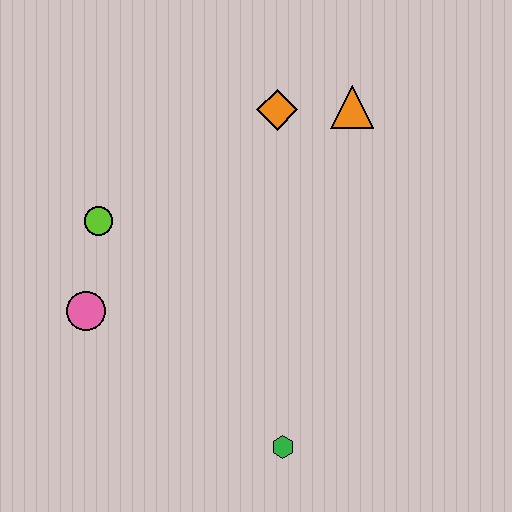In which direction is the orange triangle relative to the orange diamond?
The orange triangle is to the right of the orange diamond.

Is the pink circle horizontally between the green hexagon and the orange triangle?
No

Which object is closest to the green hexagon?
The pink circle is closest to the green hexagon.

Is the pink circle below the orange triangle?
Yes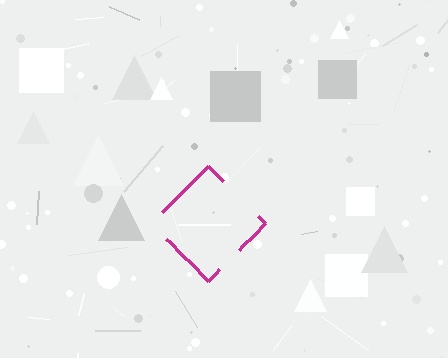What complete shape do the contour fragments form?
The contour fragments form a diamond.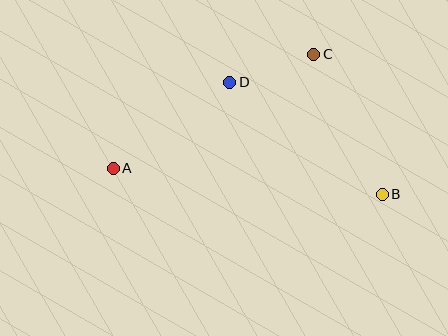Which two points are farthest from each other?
Points A and B are farthest from each other.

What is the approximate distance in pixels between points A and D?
The distance between A and D is approximately 145 pixels.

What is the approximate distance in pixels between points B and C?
The distance between B and C is approximately 156 pixels.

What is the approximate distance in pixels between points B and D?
The distance between B and D is approximately 189 pixels.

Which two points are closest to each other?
Points C and D are closest to each other.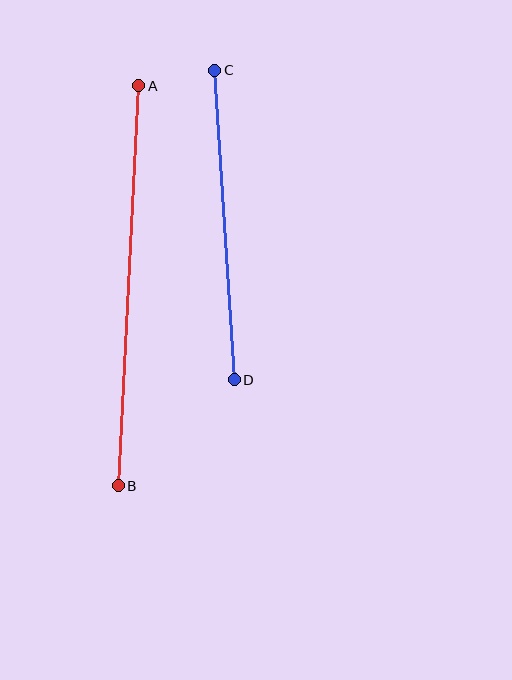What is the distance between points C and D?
The distance is approximately 310 pixels.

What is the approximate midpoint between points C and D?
The midpoint is at approximately (224, 225) pixels.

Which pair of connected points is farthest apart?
Points A and B are farthest apart.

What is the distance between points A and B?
The distance is approximately 400 pixels.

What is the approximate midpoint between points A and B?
The midpoint is at approximately (129, 286) pixels.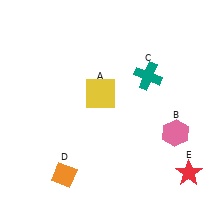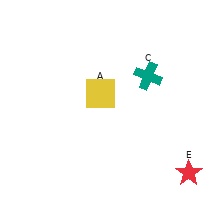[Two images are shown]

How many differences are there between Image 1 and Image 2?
There are 2 differences between the two images.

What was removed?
The orange diamond (D), the pink hexagon (B) were removed in Image 2.